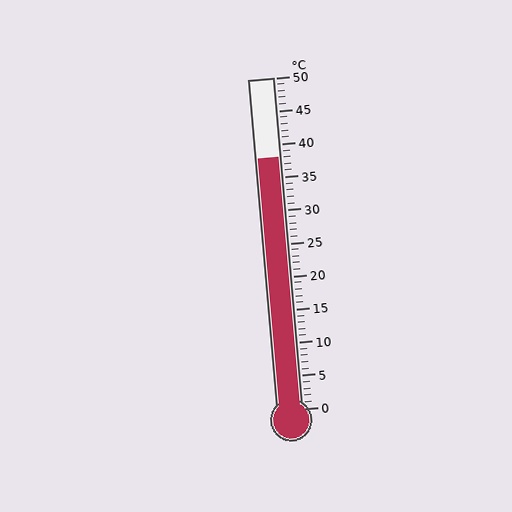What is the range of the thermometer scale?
The thermometer scale ranges from 0°C to 50°C.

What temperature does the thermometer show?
The thermometer shows approximately 38°C.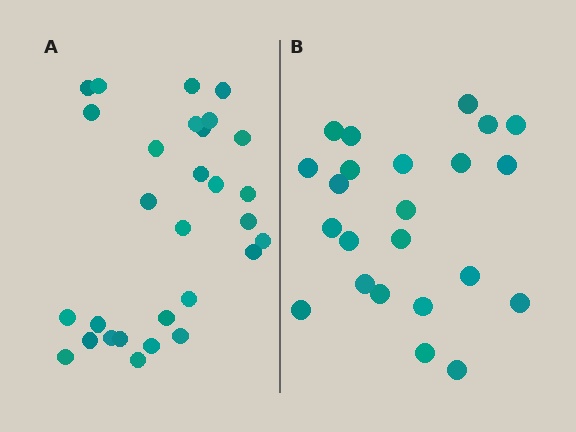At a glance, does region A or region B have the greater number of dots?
Region A (the left region) has more dots.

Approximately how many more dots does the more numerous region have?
Region A has about 6 more dots than region B.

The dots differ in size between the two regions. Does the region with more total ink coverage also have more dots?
No. Region B has more total ink coverage because its dots are larger, but region A actually contains more individual dots. Total area can be misleading — the number of items is what matters here.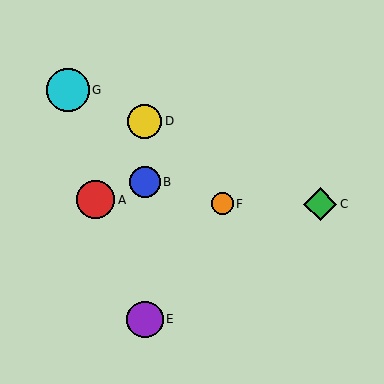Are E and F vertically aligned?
No, E is at x≈145 and F is at x≈222.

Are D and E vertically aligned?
Yes, both are at x≈145.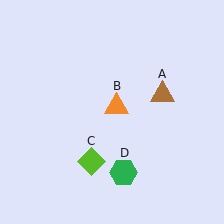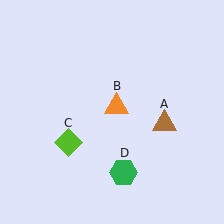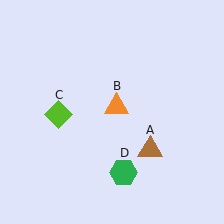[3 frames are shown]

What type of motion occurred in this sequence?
The brown triangle (object A), lime diamond (object C) rotated clockwise around the center of the scene.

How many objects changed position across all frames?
2 objects changed position: brown triangle (object A), lime diamond (object C).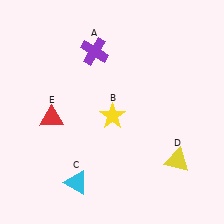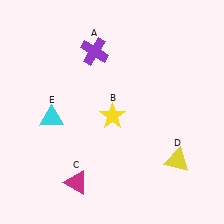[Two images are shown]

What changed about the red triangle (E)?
In Image 1, E is red. In Image 2, it changed to cyan.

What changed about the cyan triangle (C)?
In Image 1, C is cyan. In Image 2, it changed to magenta.